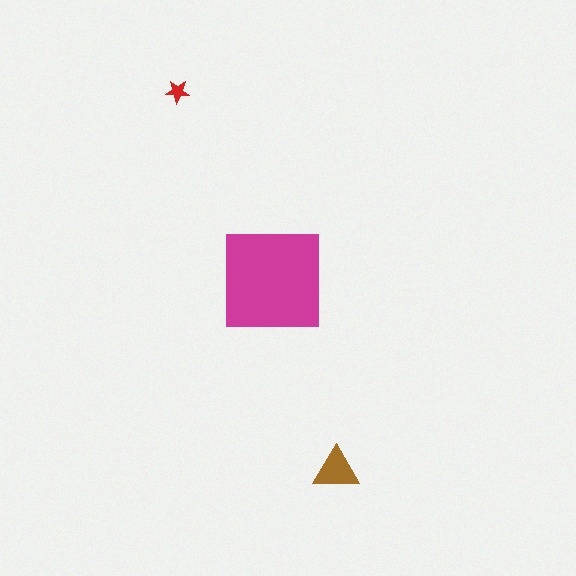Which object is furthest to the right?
The brown triangle is rightmost.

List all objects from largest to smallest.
The magenta square, the brown triangle, the red star.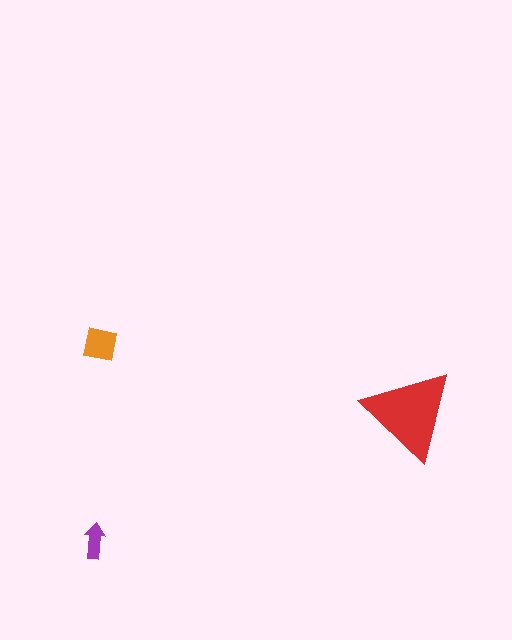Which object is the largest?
The red triangle.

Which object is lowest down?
The purple arrow is bottommost.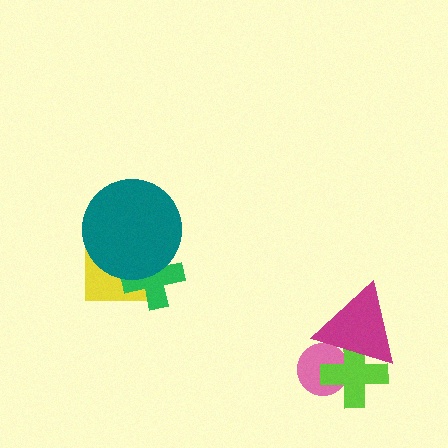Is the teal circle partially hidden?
No, no other shape covers it.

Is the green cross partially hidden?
Yes, it is partially covered by another shape.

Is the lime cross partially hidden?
Yes, it is partially covered by another shape.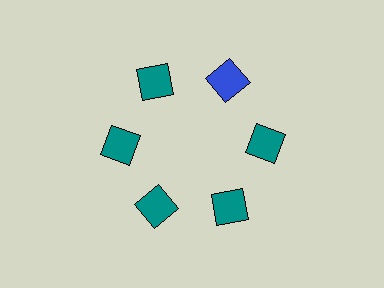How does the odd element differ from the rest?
It has a different color: blue instead of teal.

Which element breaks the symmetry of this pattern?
The blue diamond at roughly the 1 o'clock position breaks the symmetry. All other shapes are teal diamonds.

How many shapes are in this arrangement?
There are 6 shapes arranged in a ring pattern.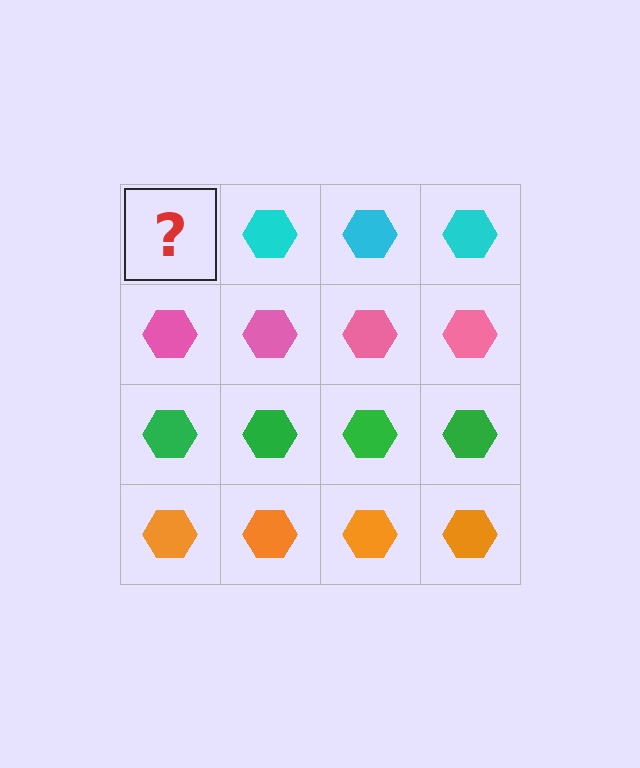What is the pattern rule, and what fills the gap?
The rule is that each row has a consistent color. The gap should be filled with a cyan hexagon.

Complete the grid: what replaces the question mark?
The question mark should be replaced with a cyan hexagon.